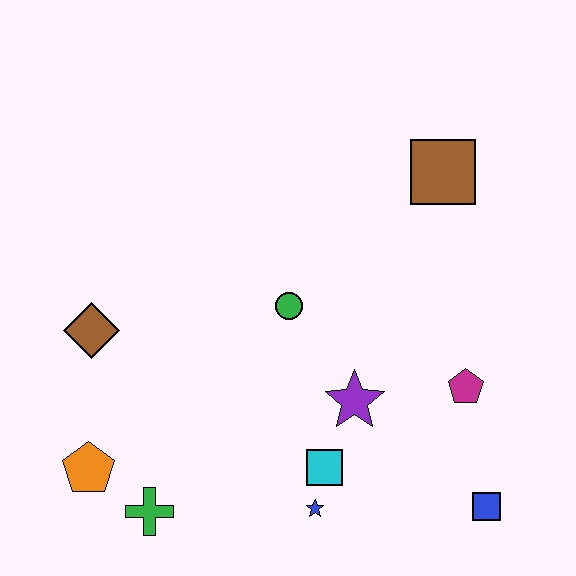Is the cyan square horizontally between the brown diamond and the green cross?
No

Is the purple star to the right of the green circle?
Yes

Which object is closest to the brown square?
The green circle is closest to the brown square.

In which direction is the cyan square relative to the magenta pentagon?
The cyan square is to the left of the magenta pentagon.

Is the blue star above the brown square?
No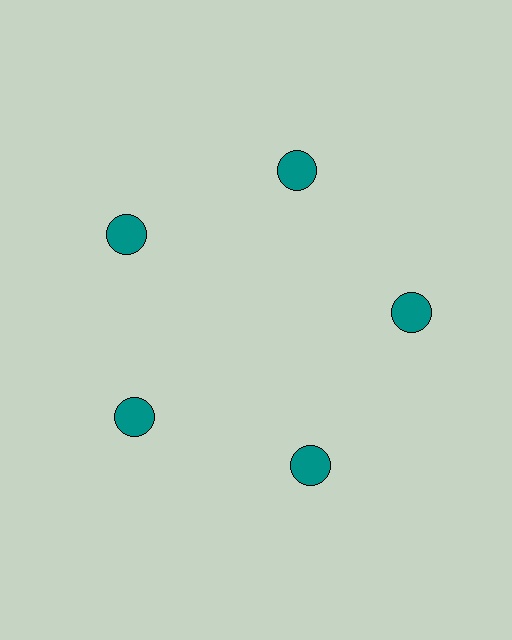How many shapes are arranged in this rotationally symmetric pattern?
There are 5 shapes, arranged in 5 groups of 1.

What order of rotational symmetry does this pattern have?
This pattern has 5-fold rotational symmetry.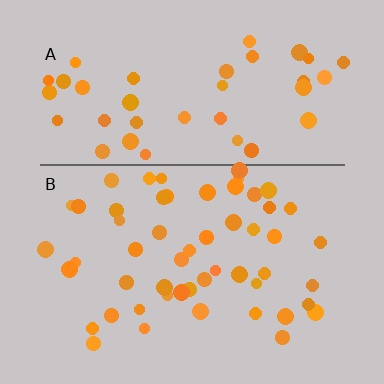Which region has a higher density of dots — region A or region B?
B (the bottom).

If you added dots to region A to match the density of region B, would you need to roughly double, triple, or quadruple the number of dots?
Approximately double.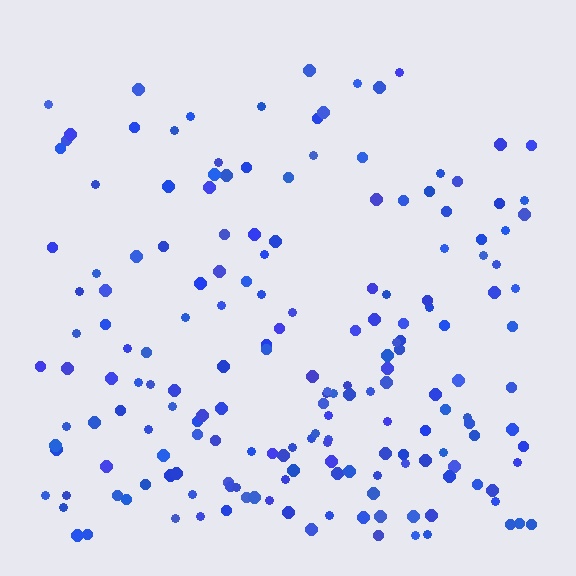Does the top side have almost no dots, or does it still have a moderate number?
Still a moderate number, just noticeably fewer than the bottom.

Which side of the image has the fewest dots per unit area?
The top.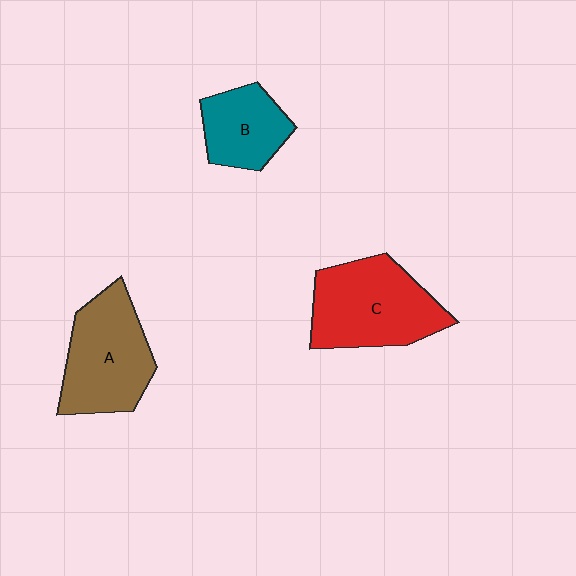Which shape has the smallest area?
Shape B (teal).